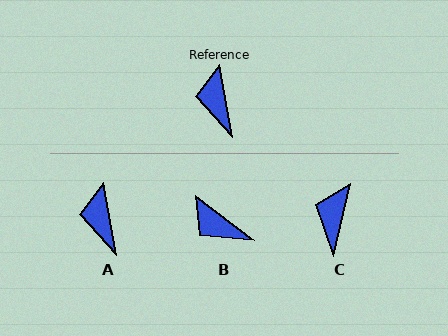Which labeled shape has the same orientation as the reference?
A.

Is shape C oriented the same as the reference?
No, it is off by about 23 degrees.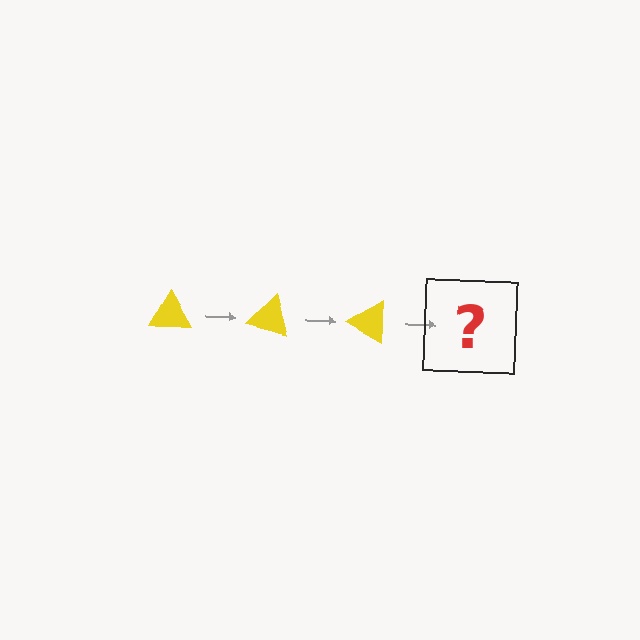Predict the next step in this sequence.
The next step is a yellow triangle rotated 45 degrees.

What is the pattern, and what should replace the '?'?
The pattern is that the triangle rotates 15 degrees each step. The '?' should be a yellow triangle rotated 45 degrees.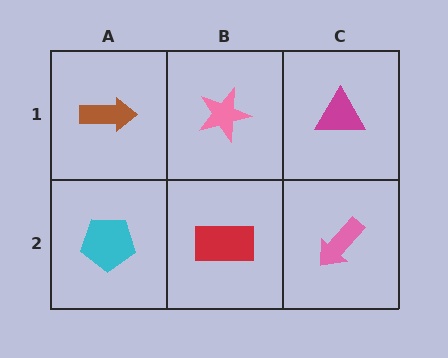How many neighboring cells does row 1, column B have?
3.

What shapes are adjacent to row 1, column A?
A cyan pentagon (row 2, column A), a pink star (row 1, column B).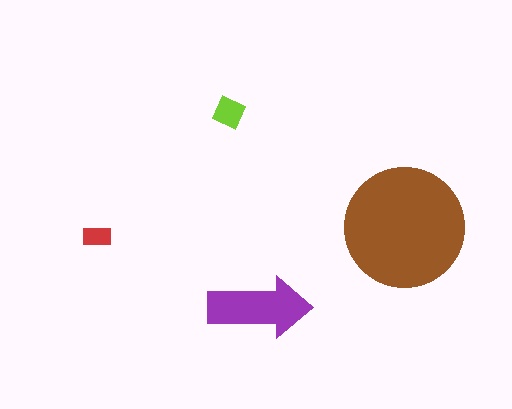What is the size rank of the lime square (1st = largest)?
3rd.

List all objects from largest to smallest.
The brown circle, the purple arrow, the lime square, the red rectangle.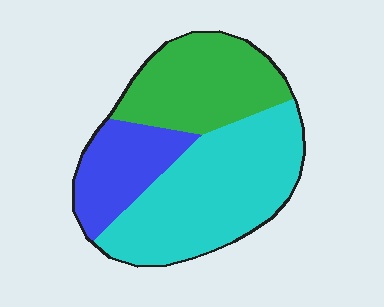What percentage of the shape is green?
Green covers around 30% of the shape.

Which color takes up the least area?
Blue, at roughly 20%.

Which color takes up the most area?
Cyan, at roughly 50%.